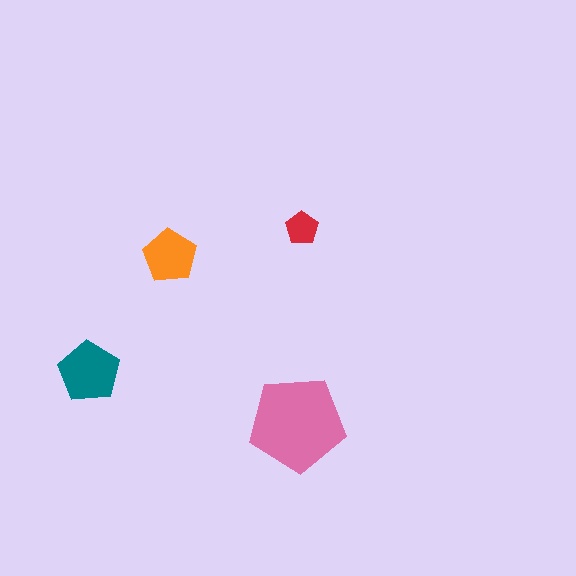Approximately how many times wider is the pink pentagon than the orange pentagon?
About 2 times wider.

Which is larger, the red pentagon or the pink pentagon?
The pink one.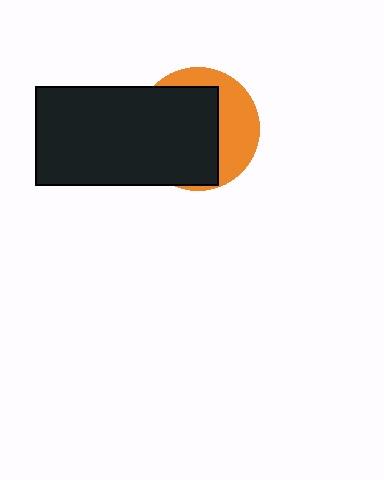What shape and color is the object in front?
The object in front is a black rectangle.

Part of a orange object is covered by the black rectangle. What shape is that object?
It is a circle.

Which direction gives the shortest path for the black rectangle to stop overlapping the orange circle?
Moving left gives the shortest separation.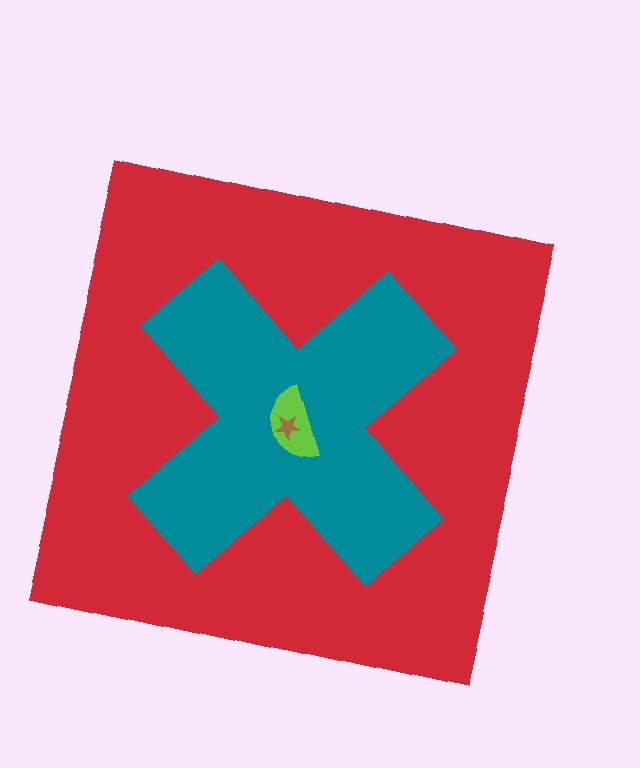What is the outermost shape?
The red square.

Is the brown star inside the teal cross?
Yes.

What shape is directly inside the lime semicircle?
The brown star.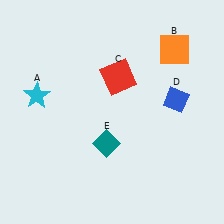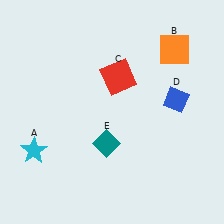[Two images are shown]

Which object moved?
The cyan star (A) moved down.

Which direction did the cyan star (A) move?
The cyan star (A) moved down.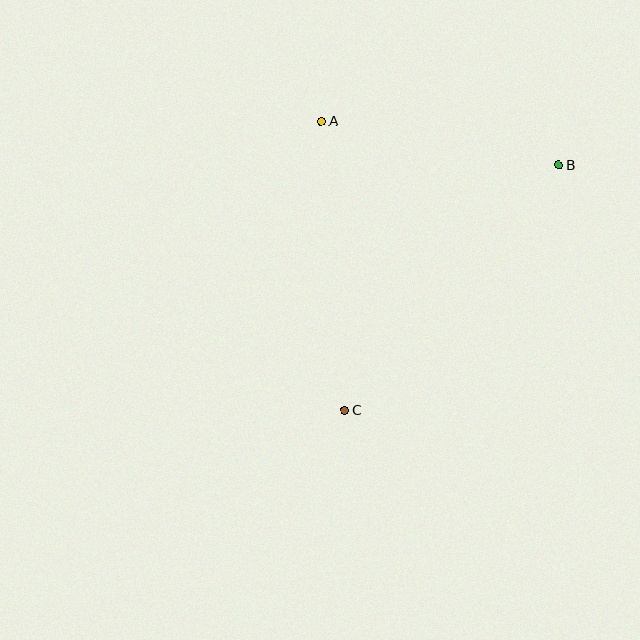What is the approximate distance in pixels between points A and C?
The distance between A and C is approximately 289 pixels.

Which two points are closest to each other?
Points A and B are closest to each other.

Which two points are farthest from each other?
Points B and C are farthest from each other.